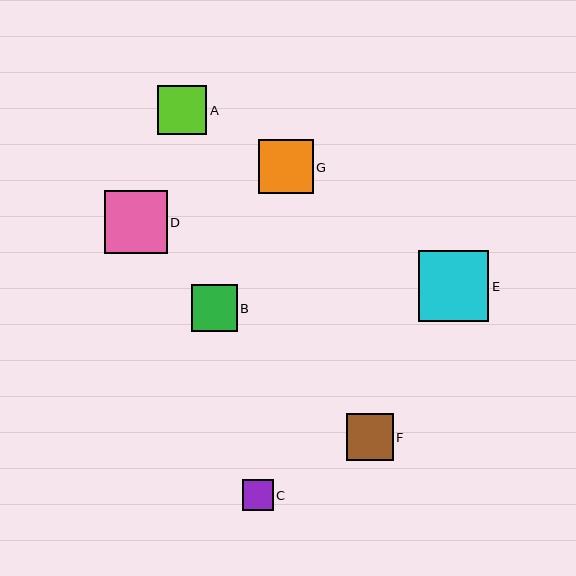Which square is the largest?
Square E is the largest with a size of approximately 71 pixels.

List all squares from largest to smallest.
From largest to smallest: E, D, G, A, F, B, C.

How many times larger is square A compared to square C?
Square A is approximately 1.6 times the size of square C.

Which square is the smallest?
Square C is the smallest with a size of approximately 31 pixels.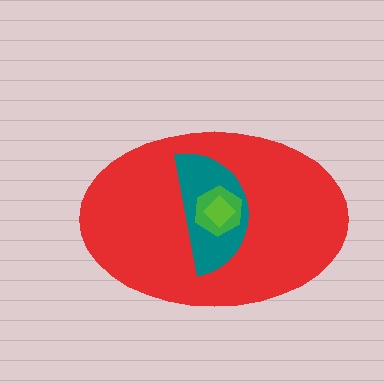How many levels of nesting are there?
4.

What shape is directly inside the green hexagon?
The lime diamond.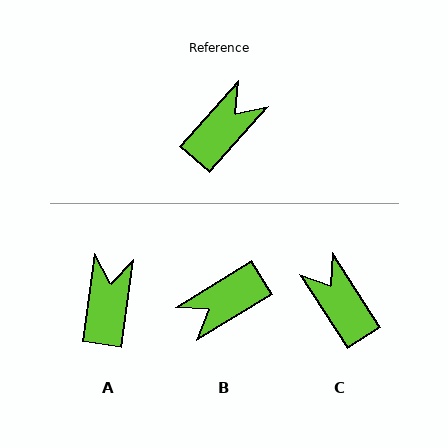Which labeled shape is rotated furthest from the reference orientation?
B, about 164 degrees away.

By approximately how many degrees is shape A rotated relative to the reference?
Approximately 34 degrees counter-clockwise.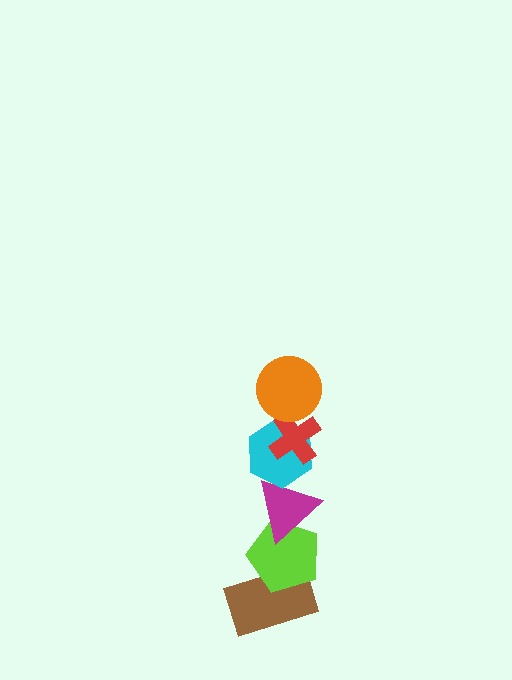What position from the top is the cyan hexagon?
The cyan hexagon is 3rd from the top.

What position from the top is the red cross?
The red cross is 2nd from the top.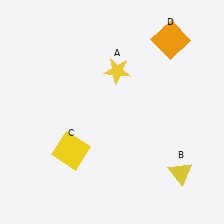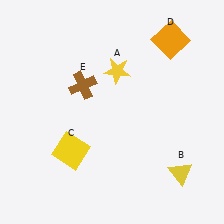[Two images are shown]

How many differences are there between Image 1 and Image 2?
There is 1 difference between the two images.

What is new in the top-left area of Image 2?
A brown cross (E) was added in the top-left area of Image 2.